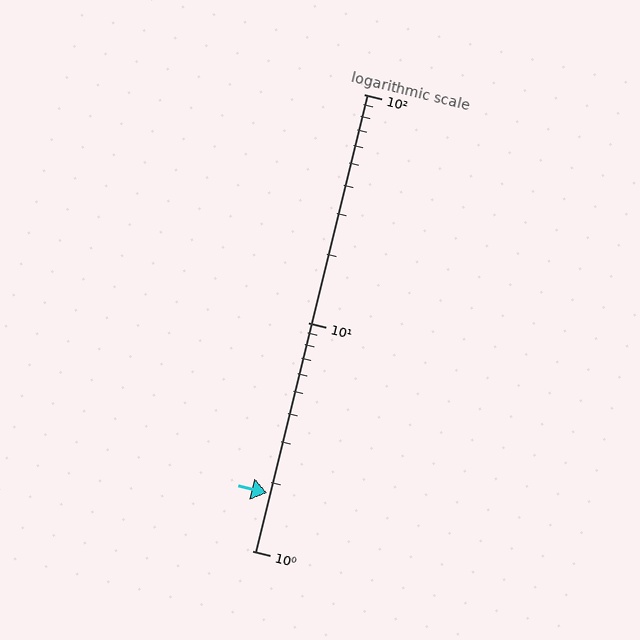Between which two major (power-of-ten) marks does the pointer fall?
The pointer is between 1 and 10.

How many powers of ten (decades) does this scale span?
The scale spans 2 decades, from 1 to 100.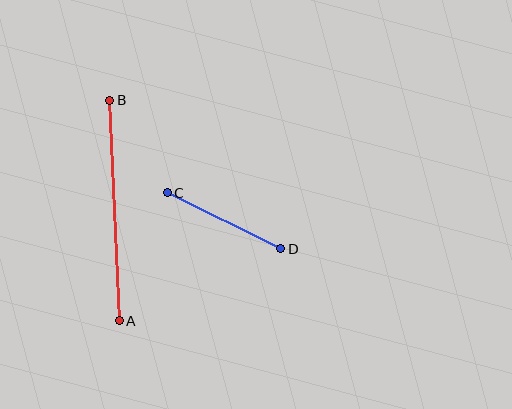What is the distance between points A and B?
The distance is approximately 221 pixels.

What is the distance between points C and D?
The distance is approximately 126 pixels.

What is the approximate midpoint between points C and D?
The midpoint is at approximately (224, 221) pixels.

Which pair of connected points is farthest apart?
Points A and B are farthest apart.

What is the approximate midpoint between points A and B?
The midpoint is at approximately (115, 210) pixels.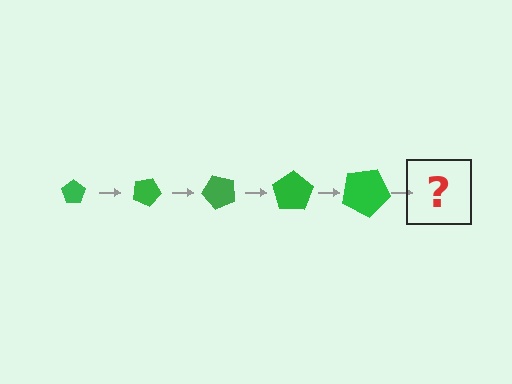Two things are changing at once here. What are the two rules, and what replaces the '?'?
The two rules are that the pentagon grows larger each step and it rotates 25 degrees each step. The '?' should be a pentagon, larger than the previous one and rotated 125 degrees from the start.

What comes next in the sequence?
The next element should be a pentagon, larger than the previous one and rotated 125 degrees from the start.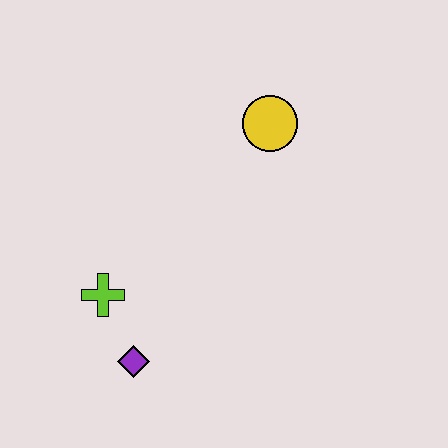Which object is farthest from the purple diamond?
The yellow circle is farthest from the purple diamond.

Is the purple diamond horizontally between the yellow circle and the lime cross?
Yes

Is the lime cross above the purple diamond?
Yes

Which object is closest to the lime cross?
The purple diamond is closest to the lime cross.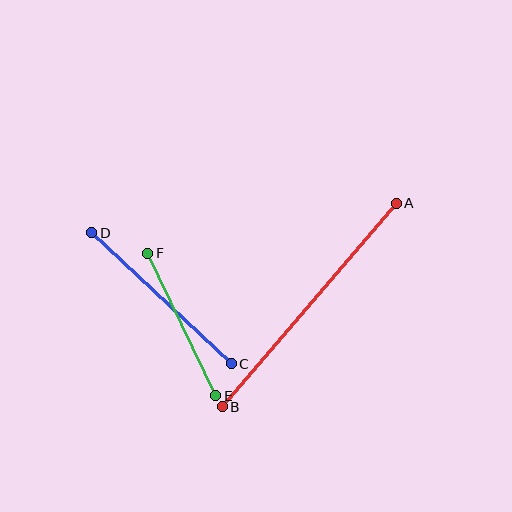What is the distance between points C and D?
The distance is approximately 191 pixels.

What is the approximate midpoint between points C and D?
The midpoint is at approximately (162, 298) pixels.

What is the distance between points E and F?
The distance is approximately 158 pixels.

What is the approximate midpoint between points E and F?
The midpoint is at approximately (182, 324) pixels.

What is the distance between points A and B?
The distance is approximately 268 pixels.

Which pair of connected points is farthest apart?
Points A and B are farthest apart.